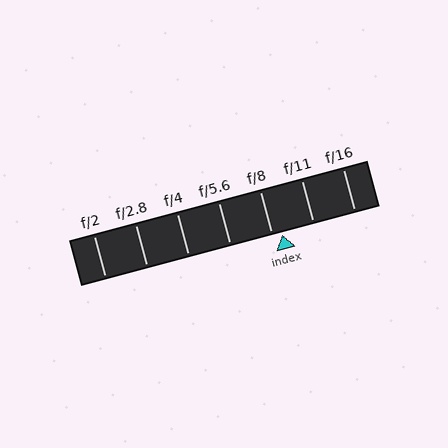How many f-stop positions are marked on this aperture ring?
There are 7 f-stop positions marked.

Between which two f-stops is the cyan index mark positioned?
The index mark is between f/8 and f/11.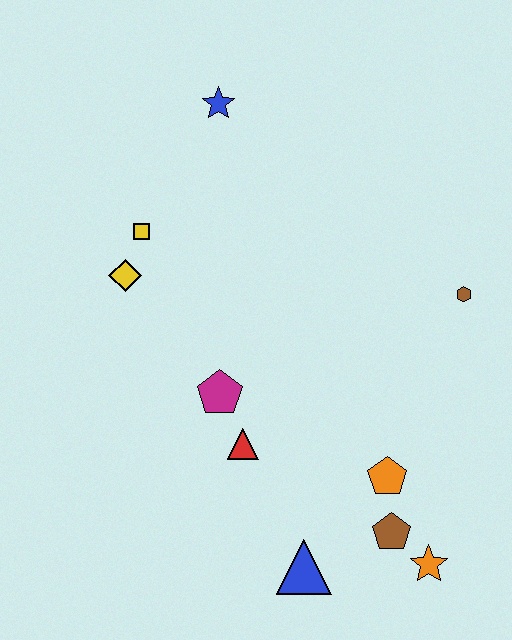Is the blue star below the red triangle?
No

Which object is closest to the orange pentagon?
The brown pentagon is closest to the orange pentagon.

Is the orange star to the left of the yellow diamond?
No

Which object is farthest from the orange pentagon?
The blue star is farthest from the orange pentagon.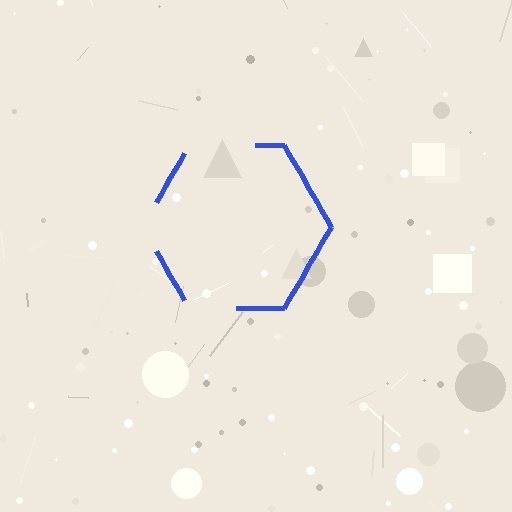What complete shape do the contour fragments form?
The contour fragments form a hexagon.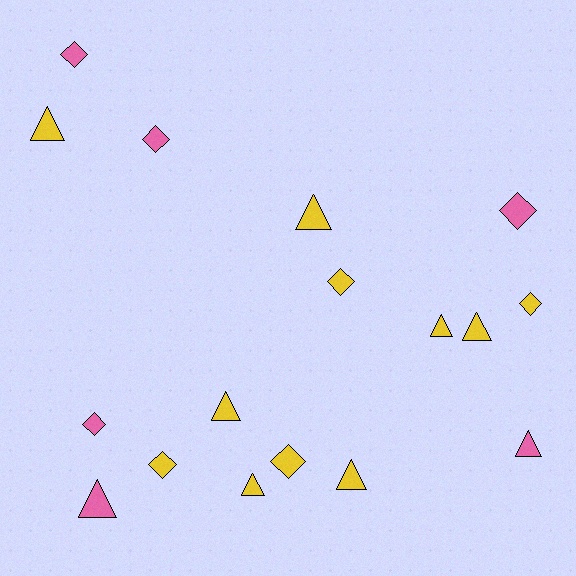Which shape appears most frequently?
Triangle, with 9 objects.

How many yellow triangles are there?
There are 7 yellow triangles.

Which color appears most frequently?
Yellow, with 11 objects.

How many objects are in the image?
There are 17 objects.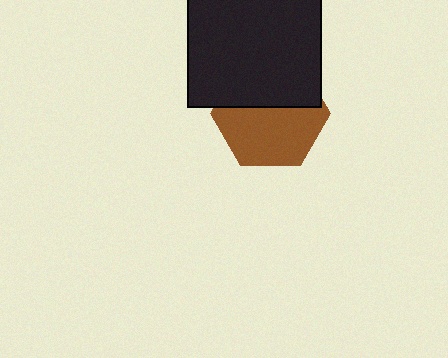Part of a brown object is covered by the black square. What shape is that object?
It is a hexagon.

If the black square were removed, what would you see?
You would see the complete brown hexagon.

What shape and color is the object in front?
The object in front is a black square.